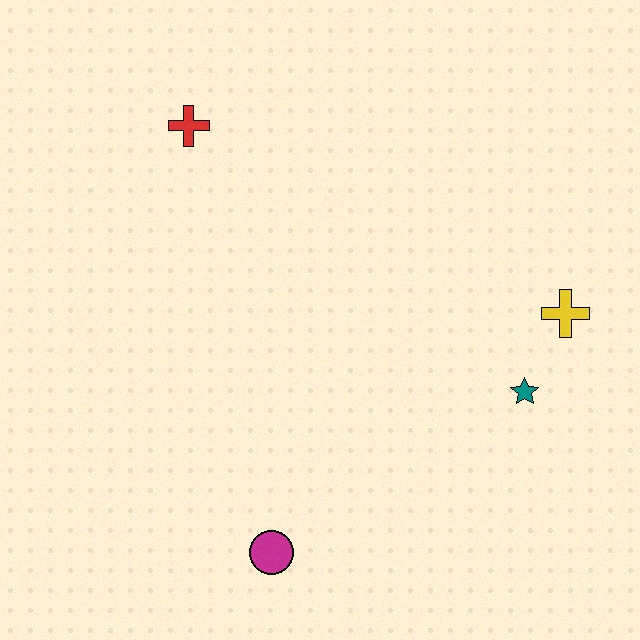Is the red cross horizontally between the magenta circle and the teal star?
No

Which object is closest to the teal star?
The yellow cross is closest to the teal star.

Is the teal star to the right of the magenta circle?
Yes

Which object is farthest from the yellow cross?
The red cross is farthest from the yellow cross.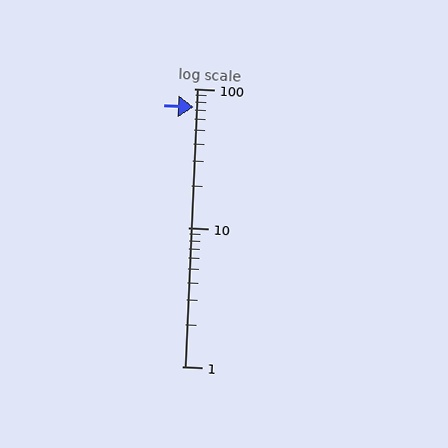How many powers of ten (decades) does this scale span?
The scale spans 2 decades, from 1 to 100.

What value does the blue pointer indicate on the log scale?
The pointer indicates approximately 73.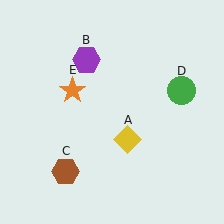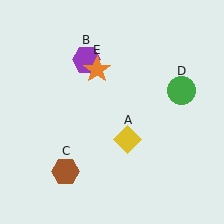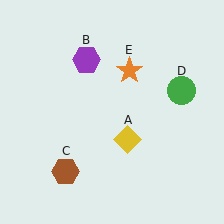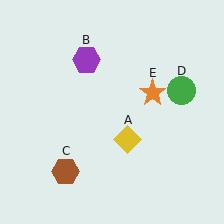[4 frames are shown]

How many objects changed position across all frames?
1 object changed position: orange star (object E).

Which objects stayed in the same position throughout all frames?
Yellow diamond (object A) and purple hexagon (object B) and brown hexagon (object C) and green circle (object D) remained stationary.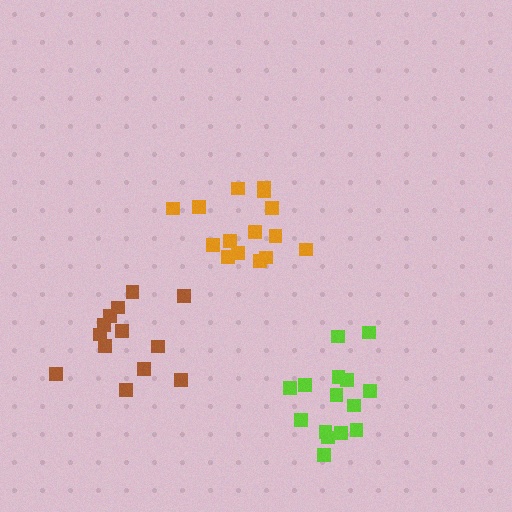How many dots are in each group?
Group 1: 15 dots, Group 2: 15 dots, Group 3: 13 dots (43 total).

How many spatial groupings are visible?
There are 3 spatial groupings.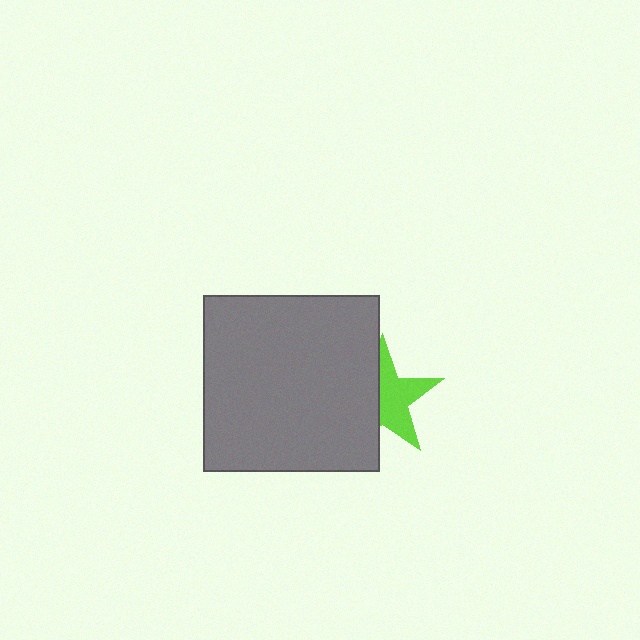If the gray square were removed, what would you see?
You would see the complete lime star.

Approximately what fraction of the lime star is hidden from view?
Roughly 45% of the lime star is hidden behind the gray square.